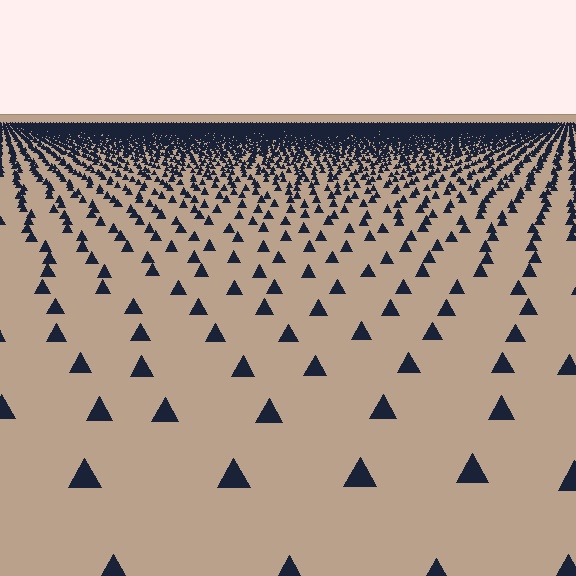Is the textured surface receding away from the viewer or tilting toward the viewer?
The surface is receding away from the viewer. Texture elements get smaller and denser toward the top.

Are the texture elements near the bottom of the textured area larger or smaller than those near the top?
Larger. Near the bottom, elements are closer to the viewer and appear at a bigger on-screen size.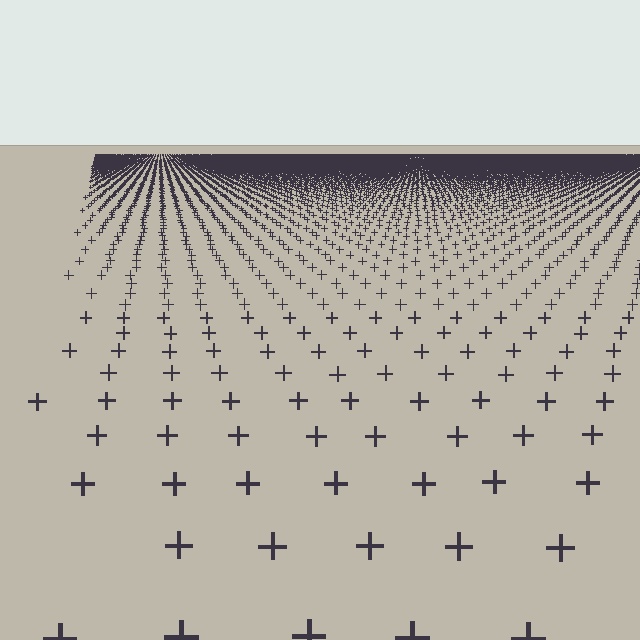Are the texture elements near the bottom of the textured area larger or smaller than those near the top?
Larger. Near the bottom, elements are closer to the viewer and appear at a bigger on-screen size.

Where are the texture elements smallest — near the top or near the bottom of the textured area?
Near the top.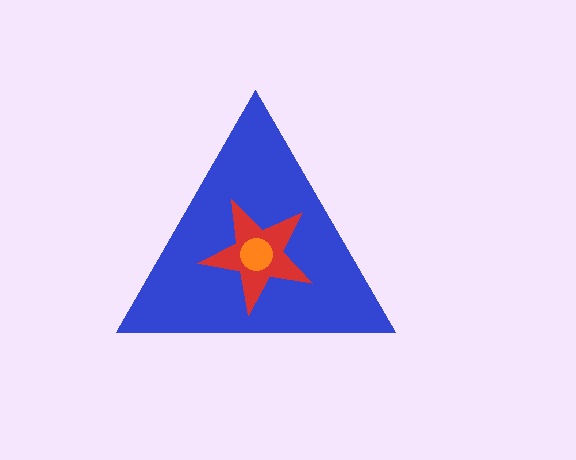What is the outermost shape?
The blue triangle.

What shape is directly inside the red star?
The orange circle.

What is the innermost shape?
The orange circle.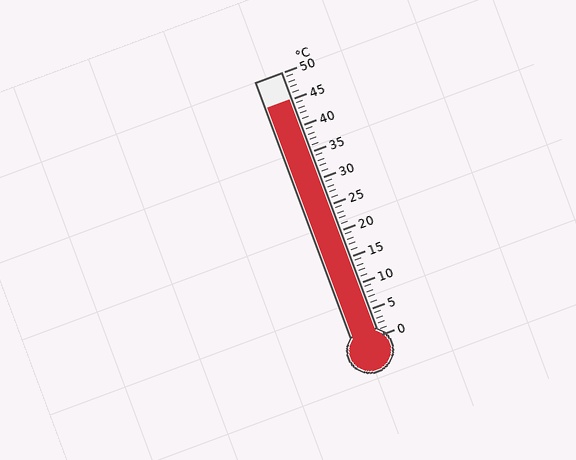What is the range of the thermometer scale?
The thermometer scale ranges from 0°C to 50°C.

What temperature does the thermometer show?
The thermometer shows approximately 45°C.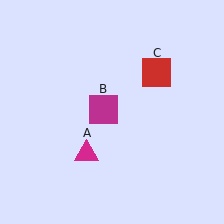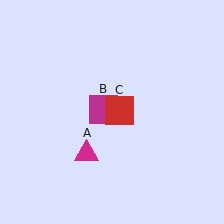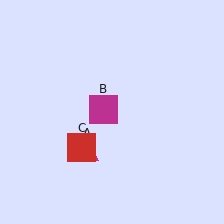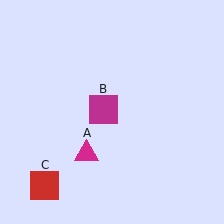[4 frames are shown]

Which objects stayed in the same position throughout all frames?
Magenta triangle (object A) and magenta square (object B) remained stationary.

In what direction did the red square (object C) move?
The red square (object C) moved down and to the left.